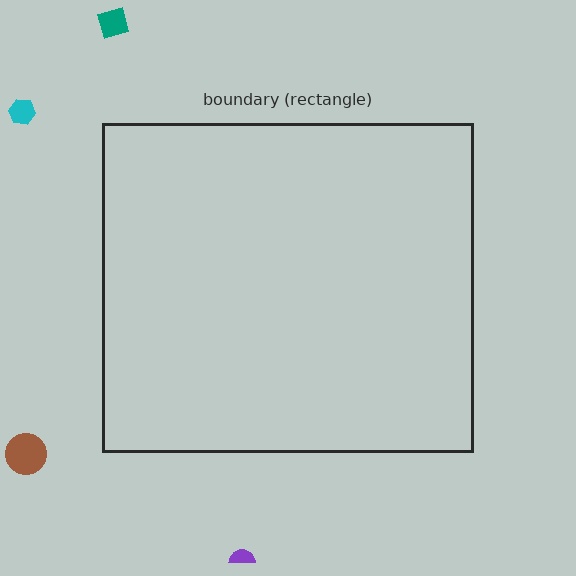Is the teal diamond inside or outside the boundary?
Outside.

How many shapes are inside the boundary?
0 inside, 4 outside.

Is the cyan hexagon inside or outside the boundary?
Outside.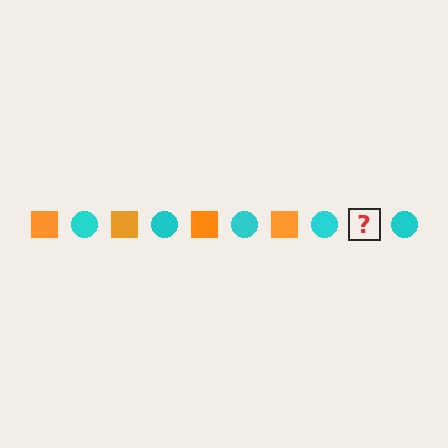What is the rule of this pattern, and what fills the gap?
The rule is that the pattern alternates between orange square and cyan circle. The gap should be filled with an orange square.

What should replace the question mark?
The question mark should be replaced with an orange square.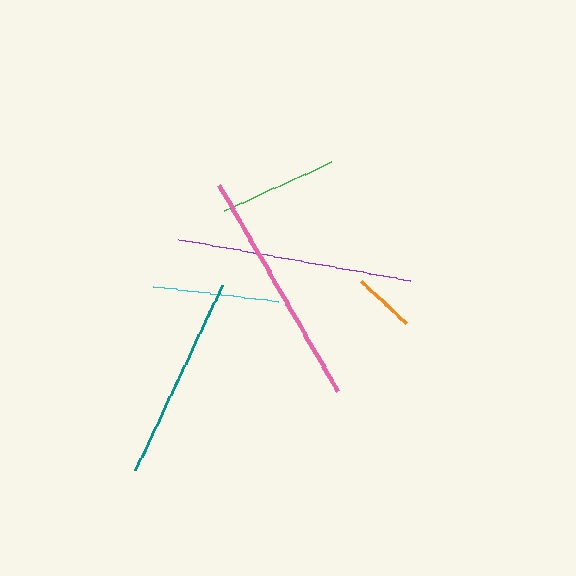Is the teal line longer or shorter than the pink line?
The pink line is longer than the teal line.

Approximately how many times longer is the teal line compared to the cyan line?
The teal line is approximately 1.6 times the length of the cyan line.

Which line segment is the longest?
The pink line is the longest at approximately 237 pixels.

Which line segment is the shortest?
The orange line is the shortest at approximately 61 pixels.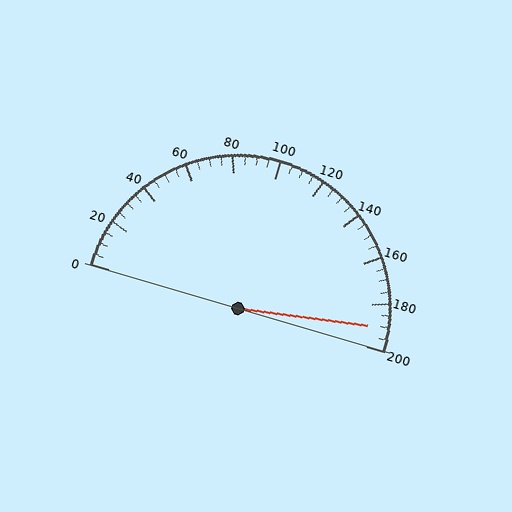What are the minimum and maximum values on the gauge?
The gauge ranges from 0 to 200.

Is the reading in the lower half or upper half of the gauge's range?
The reading is in the upper half of the range (0 to 200).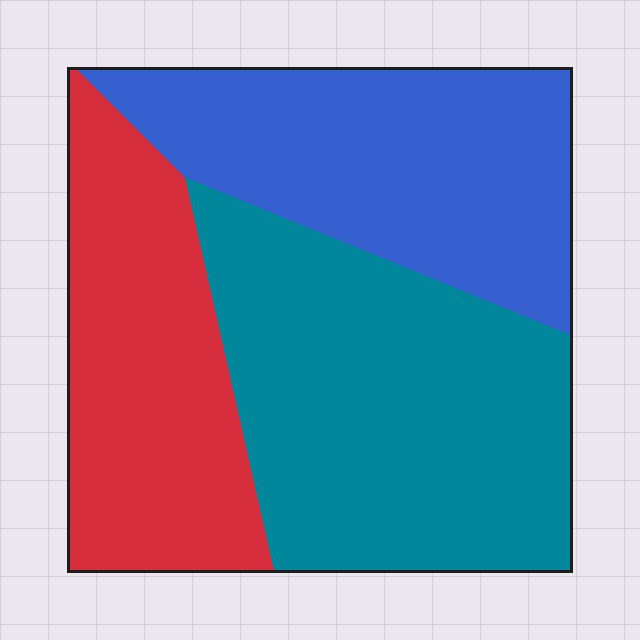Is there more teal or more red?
Teal.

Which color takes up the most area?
Teal, at roughly 40%.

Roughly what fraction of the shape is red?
Red covers 28% of the shape.